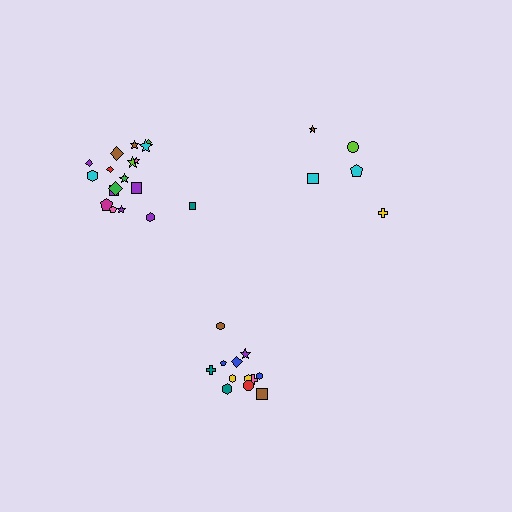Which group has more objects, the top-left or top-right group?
The top-left group.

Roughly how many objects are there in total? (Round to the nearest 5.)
Roughly 35 objects in total.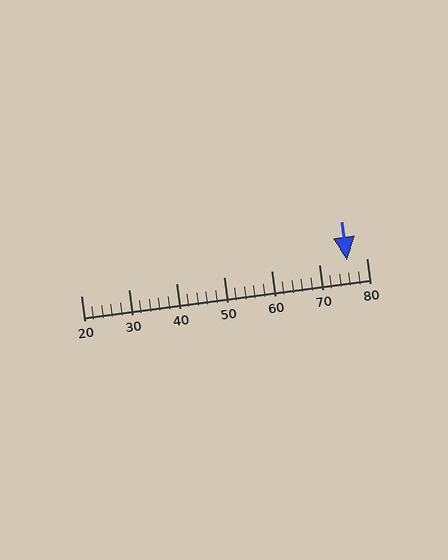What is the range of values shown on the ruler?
The ruler shows values from 20 to 80.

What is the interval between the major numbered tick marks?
The major tick marks are spaced 10 units apart.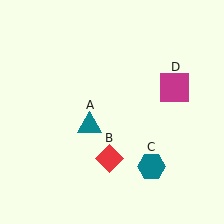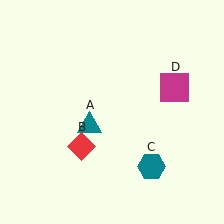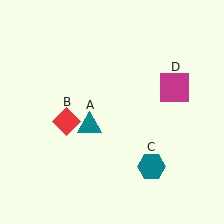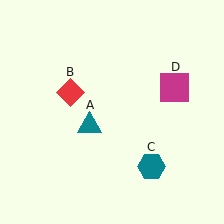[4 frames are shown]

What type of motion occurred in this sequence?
The red diamond (object B) rotated clockwise around the center of the scene.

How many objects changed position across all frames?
1 object changed position: red diamond (object B).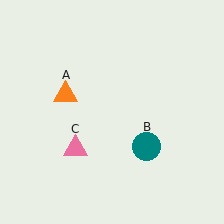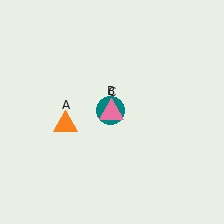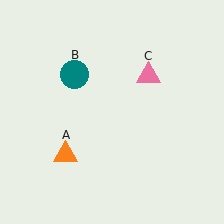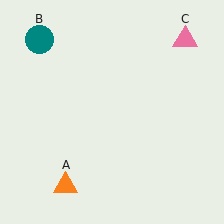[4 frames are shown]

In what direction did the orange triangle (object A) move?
The orange triangle (object A) moved down.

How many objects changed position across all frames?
3 objects changed position: orange triangle (object A), teal circle (object B), pink triangle (object C).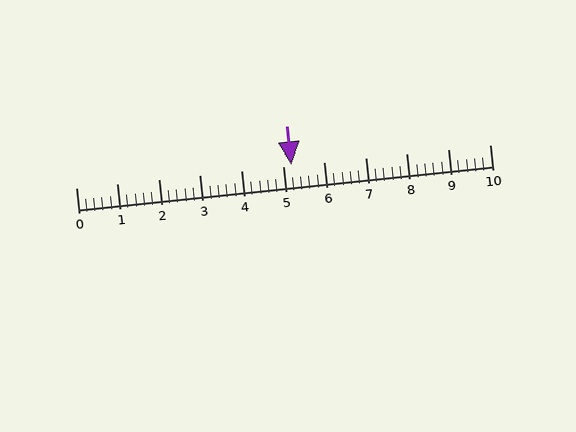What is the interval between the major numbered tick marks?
The major tick marks are spaced 1 units apart.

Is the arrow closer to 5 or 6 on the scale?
The arrow is closer to 5.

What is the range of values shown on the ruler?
The ruler shows values from 0 to 10.